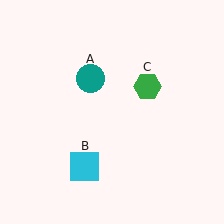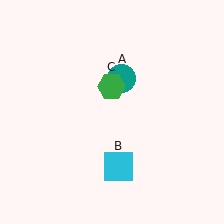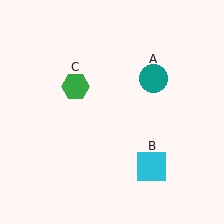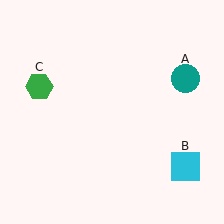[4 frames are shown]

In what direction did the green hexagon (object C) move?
The green hexagon (object C) moved left.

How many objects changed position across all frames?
3 objects changed position: teal circle (object A), cyan square (object B), green hexagon (object C).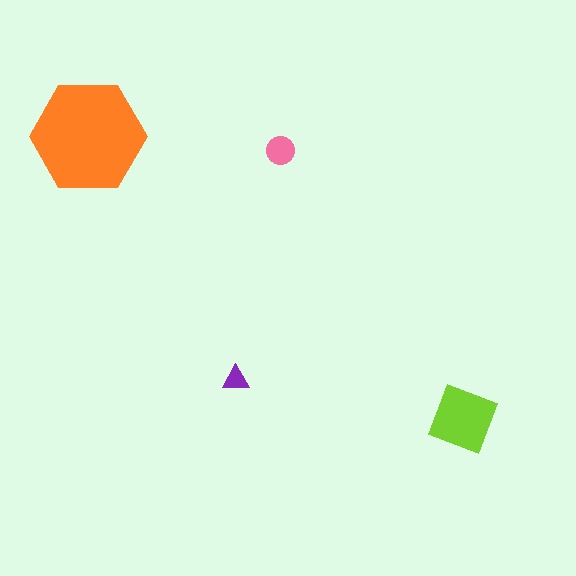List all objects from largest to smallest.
The orange hexagon, the lime diamond, the pink circle, the purple triangle.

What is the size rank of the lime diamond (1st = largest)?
2nd.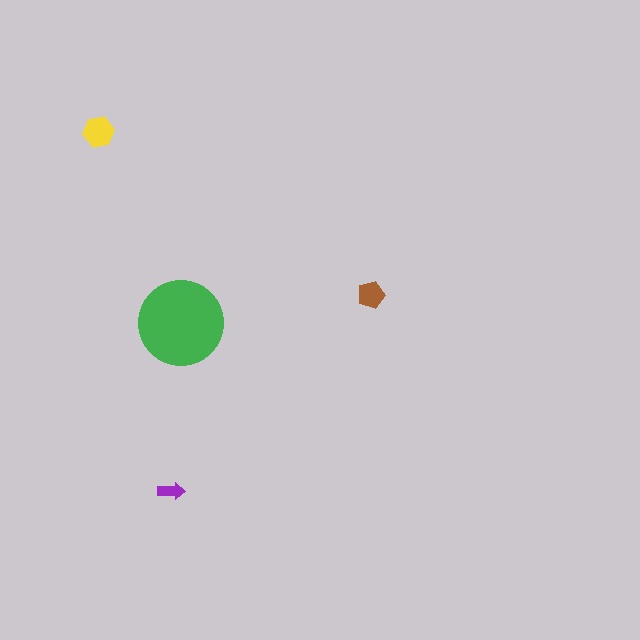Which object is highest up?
The yellow hexagon is topmost.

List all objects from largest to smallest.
The green circle, the yellow hexagon, the brown pentagon, the purple arrow.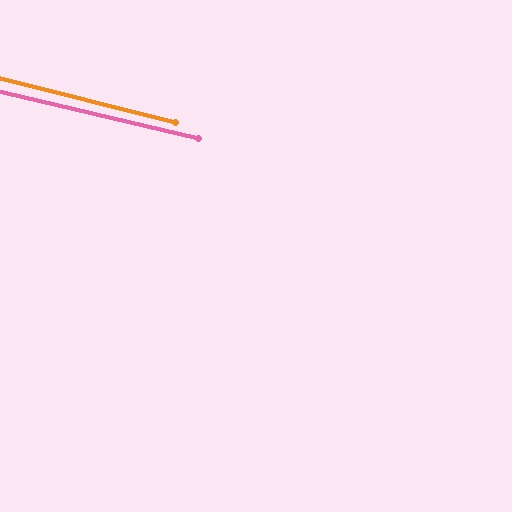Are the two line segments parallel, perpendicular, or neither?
Parallel — their directions differ by only 1.1°.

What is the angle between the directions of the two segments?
Approximately 1 degree.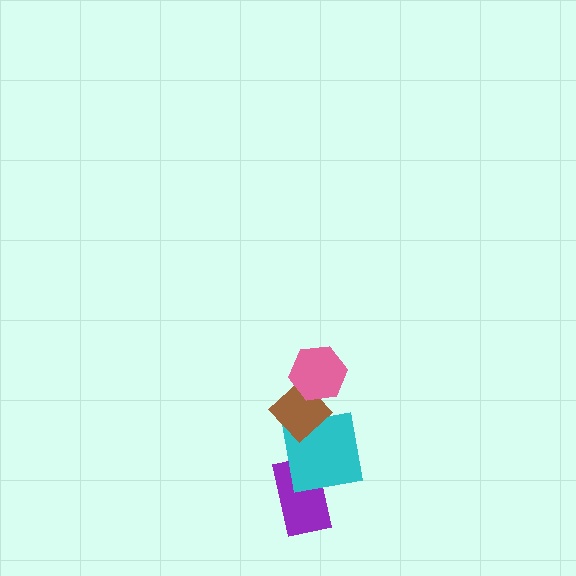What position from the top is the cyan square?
The cyan square is 3rd from the top.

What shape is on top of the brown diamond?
The pink hexagon is on top of the brown diamond.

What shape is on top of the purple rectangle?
The cyan square is on top of the purple rectangle.